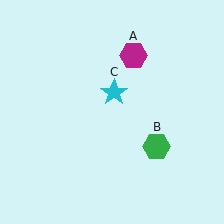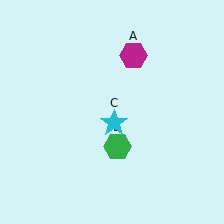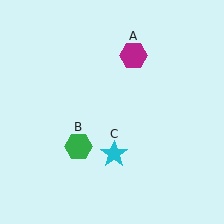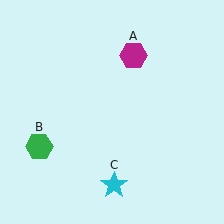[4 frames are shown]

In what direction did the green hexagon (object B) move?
The green hexagon (object B) moved left.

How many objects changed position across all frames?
2 objects changed position: green hexagon (object B), cyan star (object C).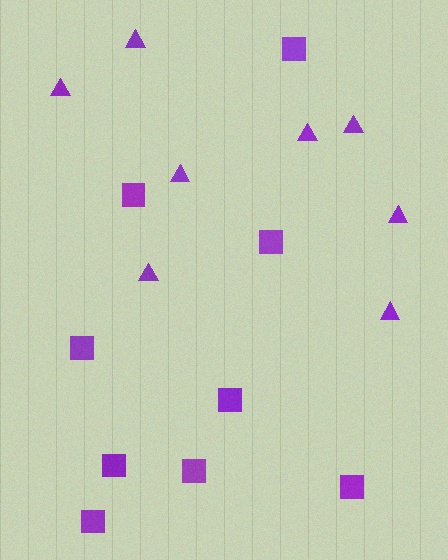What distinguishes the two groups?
There are 2 groups: one group of triangles (8) and one group of squares (9).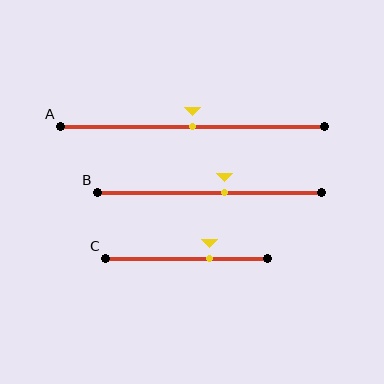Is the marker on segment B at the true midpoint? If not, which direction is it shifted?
No, the marker on segment B is shifted to the right by about 7% of the segment length.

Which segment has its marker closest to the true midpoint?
Segment A has its marker closest to the true midpoint.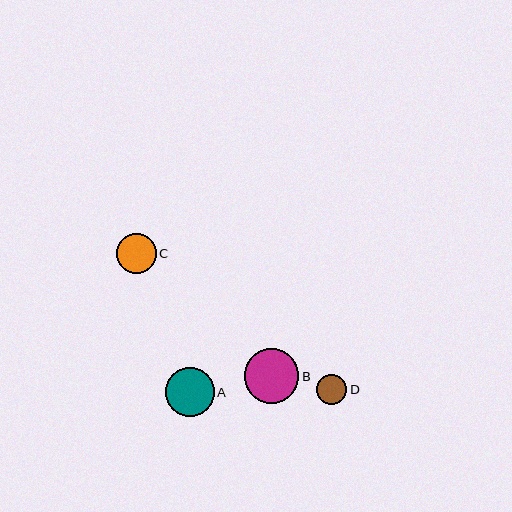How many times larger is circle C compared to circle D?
Circle C is approximately 1.3 times the size of circle D.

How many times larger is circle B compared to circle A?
Circle B is approximately 1.1 times the size of circle A.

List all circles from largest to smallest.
From largest to smallest: B, A, C, D.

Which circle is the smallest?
Circle D is the smallest with a size of approximately 30 pixels.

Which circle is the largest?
Circle B is the largest with a size of approximately 55 pixels.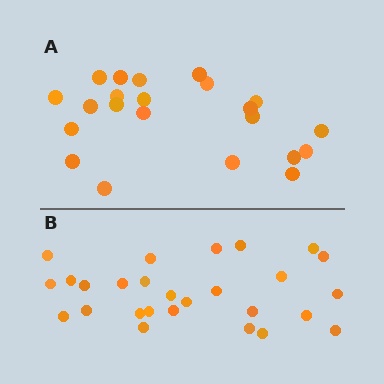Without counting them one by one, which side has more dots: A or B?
Region B (the bottom region) has more dots.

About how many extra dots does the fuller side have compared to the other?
Region B has about 5 more dots than region A.